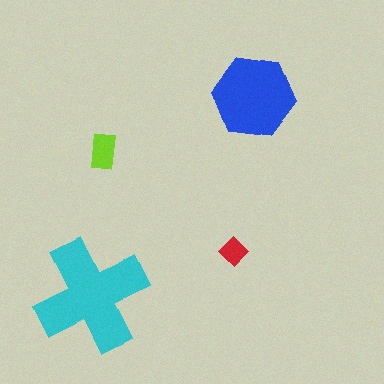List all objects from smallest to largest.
The red diamond, the lime rectangle, the blue hexagon, the cyan cross.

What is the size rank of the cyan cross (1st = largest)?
1st.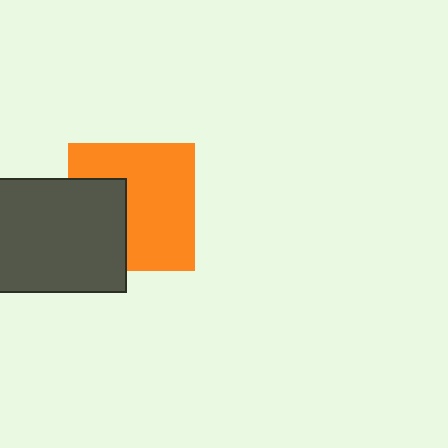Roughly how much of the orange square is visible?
Most of it is visible (roughly 66%).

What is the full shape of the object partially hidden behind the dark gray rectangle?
The partially hidden object is an orange square.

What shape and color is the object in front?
The object in front is a dark gray rectangle.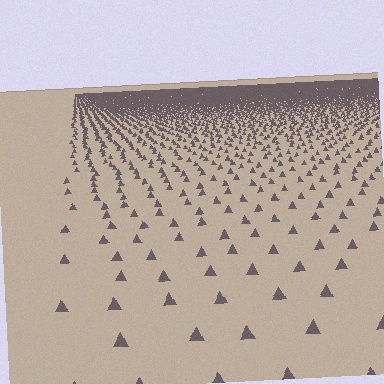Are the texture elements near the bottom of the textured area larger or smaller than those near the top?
Larger. Near the bottom, elements are closer to the viewer and appear at a bigger on-screen size.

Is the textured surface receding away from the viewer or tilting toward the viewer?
The surface is receding away from the viewer. Texture elements get smaller and denser toward the top.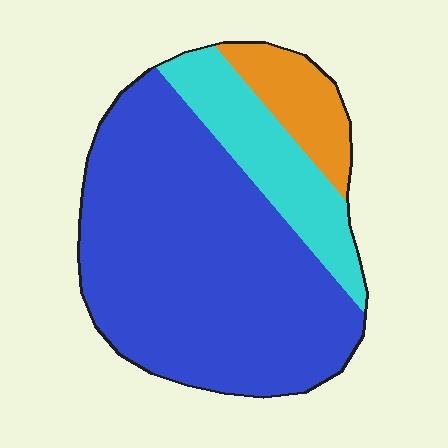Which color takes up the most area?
Blue, at roughly 70%.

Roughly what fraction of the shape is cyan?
Cyan covers around 20% of the shape.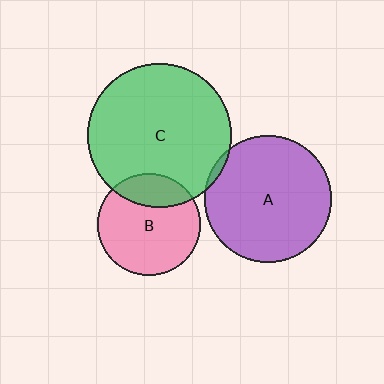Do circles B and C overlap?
Yes.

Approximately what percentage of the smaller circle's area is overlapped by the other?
Approximately 25%.